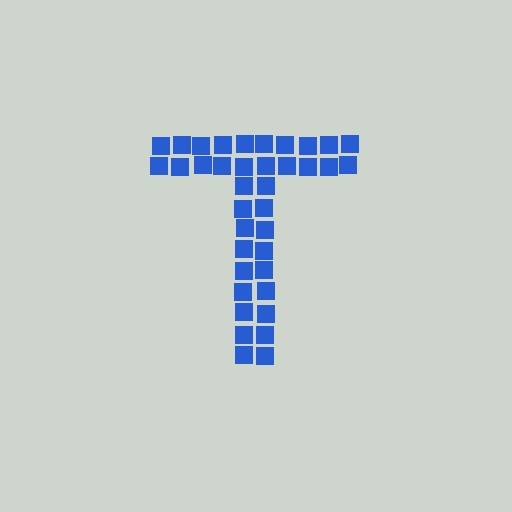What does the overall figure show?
The overall figure shows the letter T.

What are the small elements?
The small elements are squares.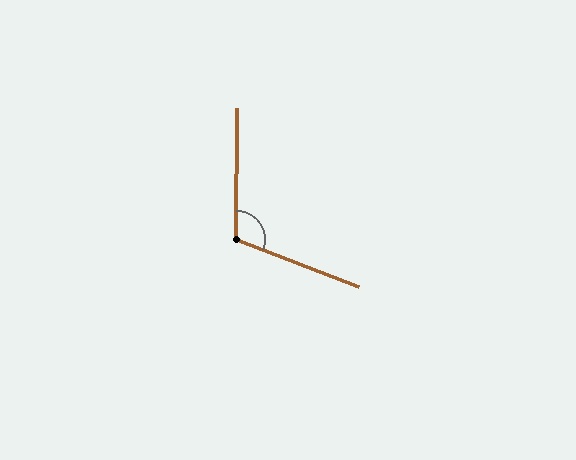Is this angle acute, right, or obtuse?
It is obtuse.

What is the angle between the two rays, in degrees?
Approximately 111 degrees.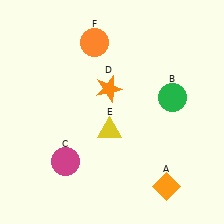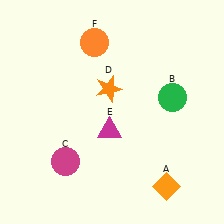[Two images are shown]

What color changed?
The triangle (E) changed from yellow in Image 1 to magenta in Image 2.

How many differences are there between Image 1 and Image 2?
There is 1 difference between the two images.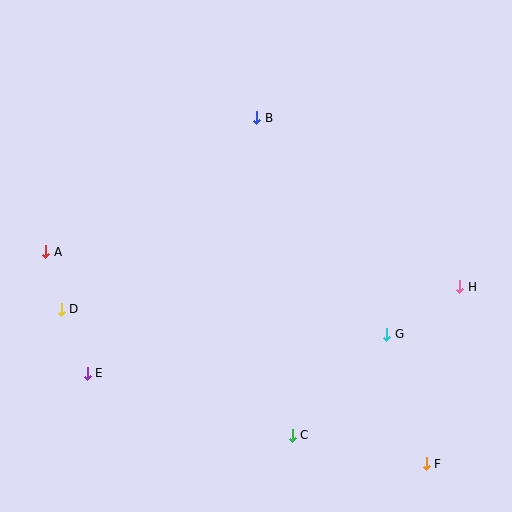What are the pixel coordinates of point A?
Point A is at (46, 252).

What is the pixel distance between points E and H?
The distance between E and H is 382 pixels.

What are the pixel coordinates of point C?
Point C is at (292, 435).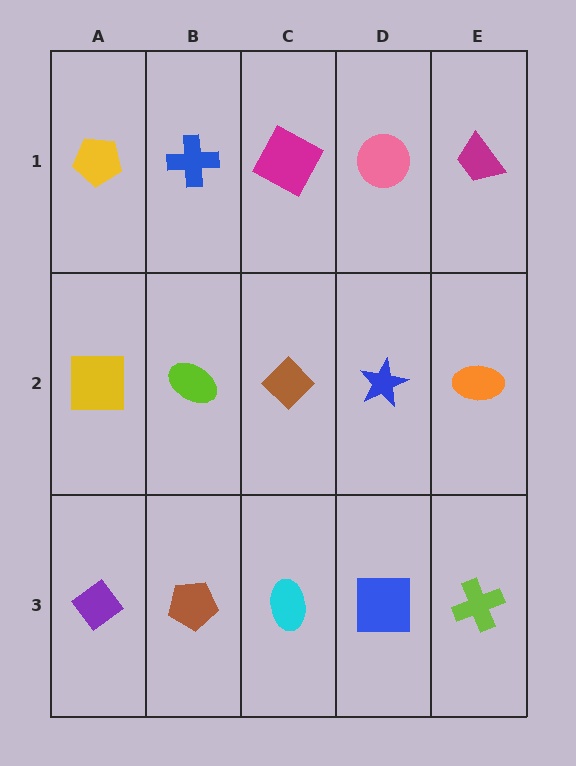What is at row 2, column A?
A yellow square.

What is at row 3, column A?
A purple diamond.